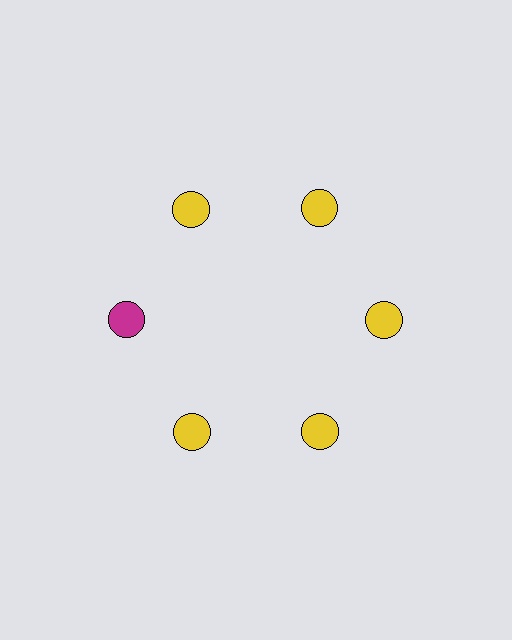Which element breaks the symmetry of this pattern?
The magenta circle at roughly the 9 o'clock position breaks the symmetry. All other shapes are yellow circles.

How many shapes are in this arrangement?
There are 6 shapes arranged in a ring pattern.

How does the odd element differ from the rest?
It has a different color: magenta instead of yellow.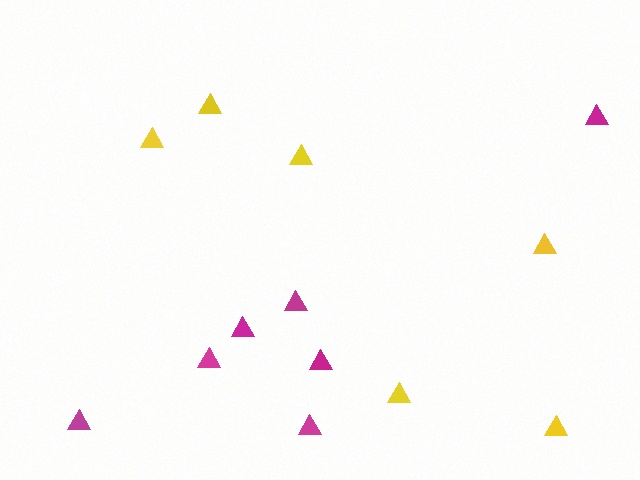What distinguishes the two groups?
There are 2 groups: one group of yellow triangles (6) and one group of magenta triangles (7).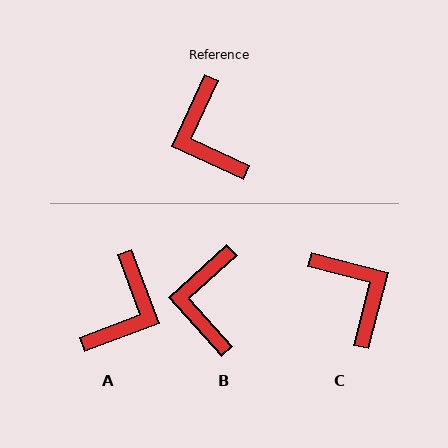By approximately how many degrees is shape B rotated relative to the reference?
Approximately 24 degrees clockwise.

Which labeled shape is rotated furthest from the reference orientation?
C, about 170 degrees away.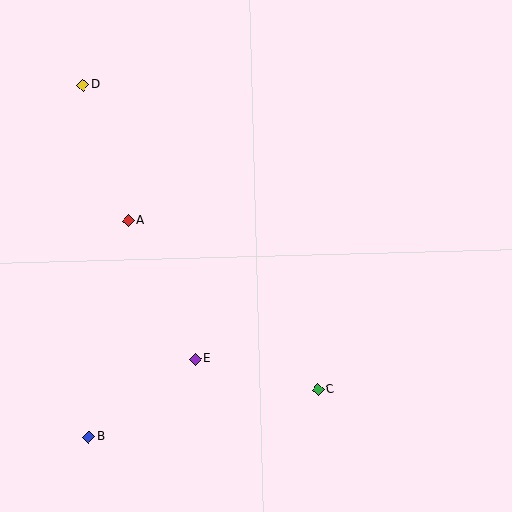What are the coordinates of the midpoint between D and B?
The midpoint between D and B is at (86, 261).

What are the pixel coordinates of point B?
Point B is at (89, 437).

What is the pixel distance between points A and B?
The distance between A and B is 220 pixels.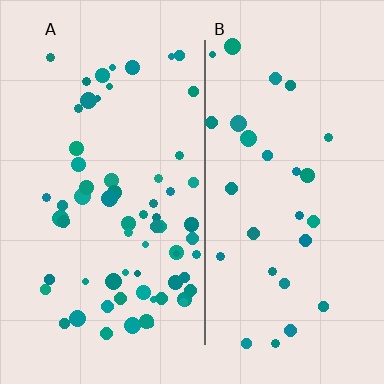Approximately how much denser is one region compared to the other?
Approximately 2.3× — region A over region B.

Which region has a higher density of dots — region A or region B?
A (the left).